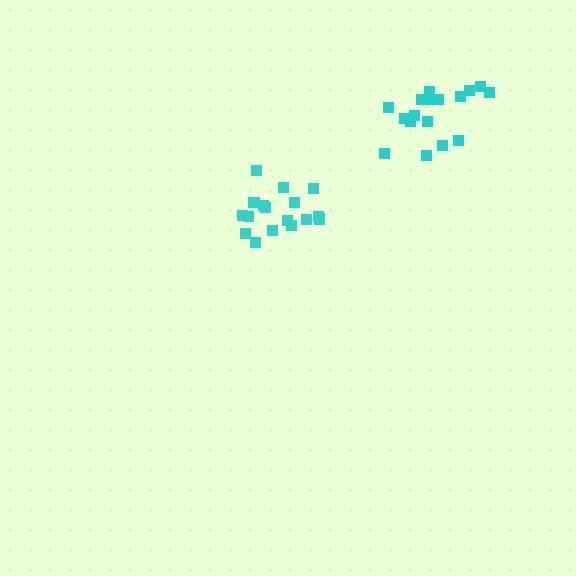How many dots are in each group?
Group 1: 17 dots, Group 2: 17 dots (34 total).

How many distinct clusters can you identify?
There are 2 distinct clusters.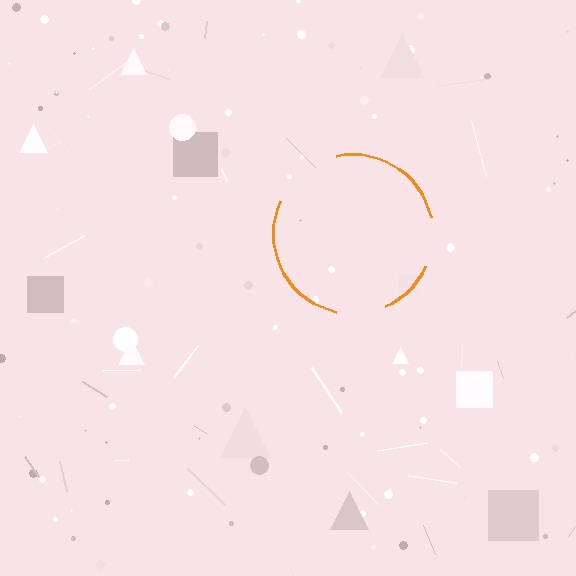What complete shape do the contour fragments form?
The contour fragments form a circle.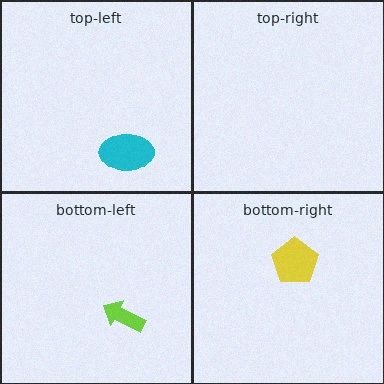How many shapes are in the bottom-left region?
1.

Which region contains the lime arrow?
The bottom-left region.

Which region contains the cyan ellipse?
The top-left region.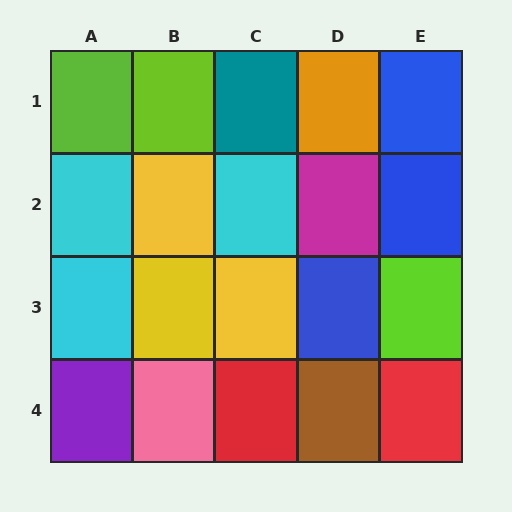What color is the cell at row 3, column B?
Yellow.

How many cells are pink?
1 cell is pink.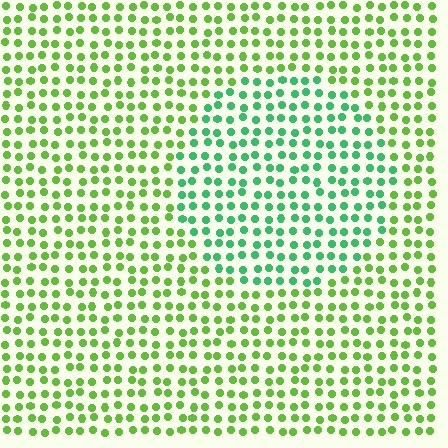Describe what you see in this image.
The image is filled with small lime elements in a uniform arrangement. A circle-shaped region is visible where the elements are tinted to a slightly different hue, forming a subtle color boundary.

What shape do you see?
I see a circle.